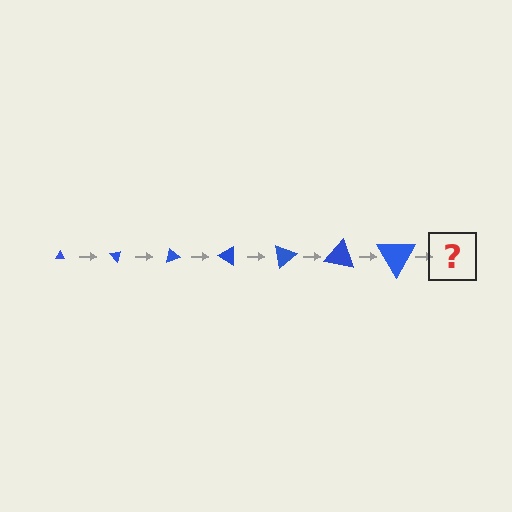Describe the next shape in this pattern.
It should be a triangle, larger than the previous one and rotated 350 degrees from the start.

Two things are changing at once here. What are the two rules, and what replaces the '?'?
The two rules are that the triangle grows larger each step and it rotates 50 degrees each step. The '?' should be a triangle, larger than the previous one and rotated 350 degrees from the start.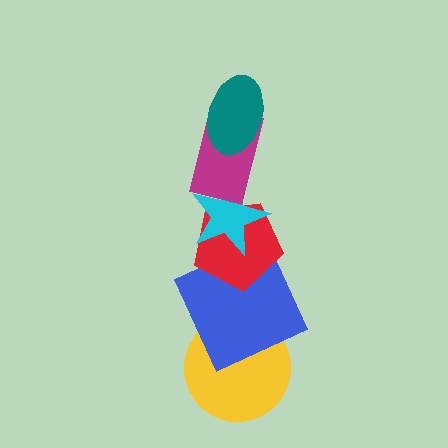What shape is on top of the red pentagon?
The cyan star is on top of the red pentagon.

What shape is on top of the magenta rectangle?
The teal ellipse is on top of the magenta rectangle.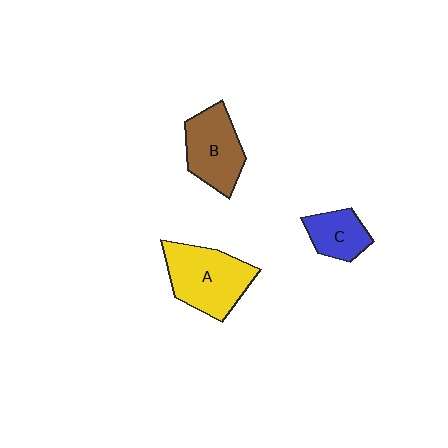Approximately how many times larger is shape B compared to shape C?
Approximately 1.6 times.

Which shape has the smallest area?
Shape C (blue).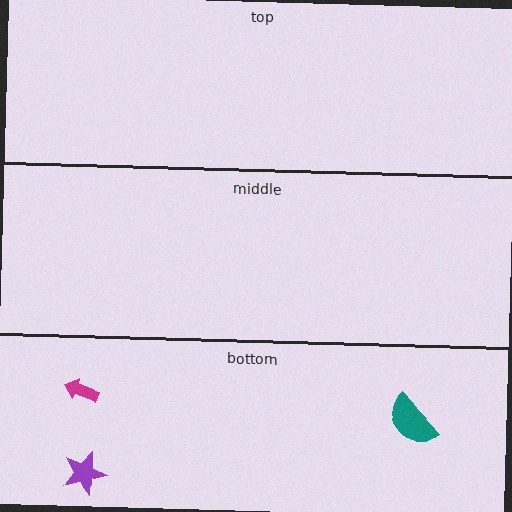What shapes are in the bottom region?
The teal semicircle, the purple star, the magenta arrow.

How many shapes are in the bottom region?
3.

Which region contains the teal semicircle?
The bottom region.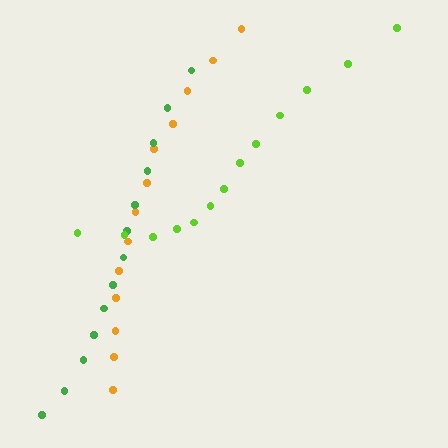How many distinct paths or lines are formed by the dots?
There are 3 distinct paths.